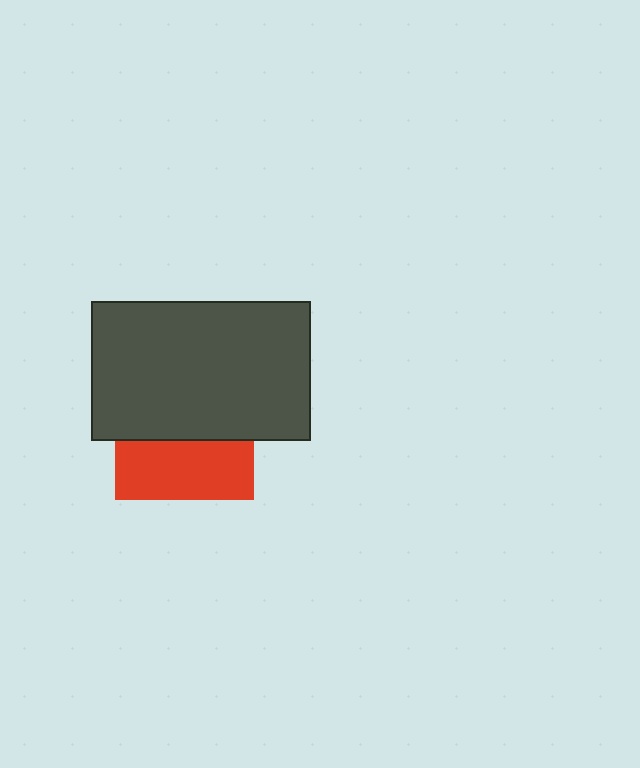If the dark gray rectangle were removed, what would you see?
You would see the complete red square.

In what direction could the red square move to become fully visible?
The red square could move down. That would shift it out from behind the dark gray rectangle entirely.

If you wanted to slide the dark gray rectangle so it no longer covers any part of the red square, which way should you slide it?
Slide it up — that is the most direct way to separate the two shapes.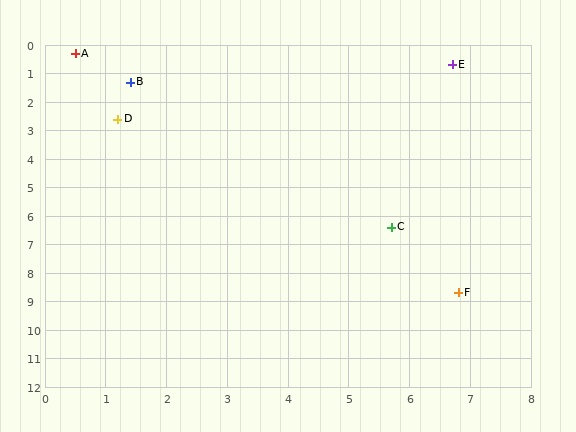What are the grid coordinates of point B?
Point B is at approximately (1.4, 1.3).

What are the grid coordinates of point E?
Point E is at approximately (6.7, 0.7).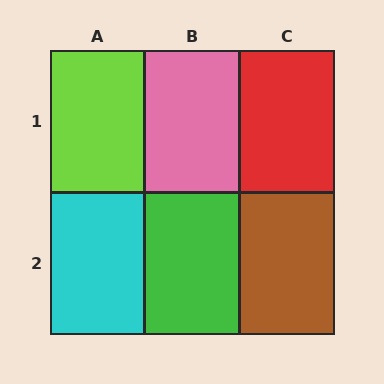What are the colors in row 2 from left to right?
Cyan, green, brown.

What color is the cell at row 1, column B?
Pink.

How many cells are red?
1 cell is red.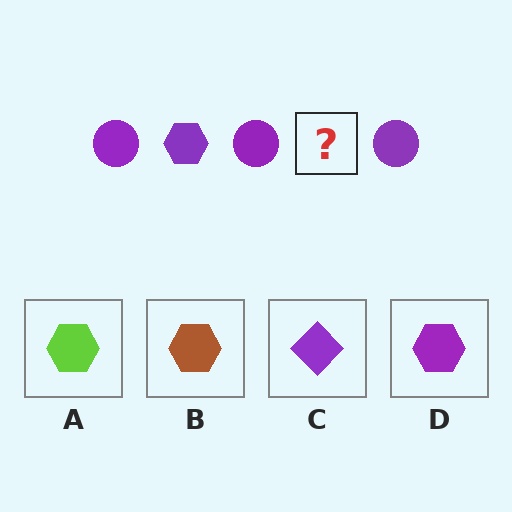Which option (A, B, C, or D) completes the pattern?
D.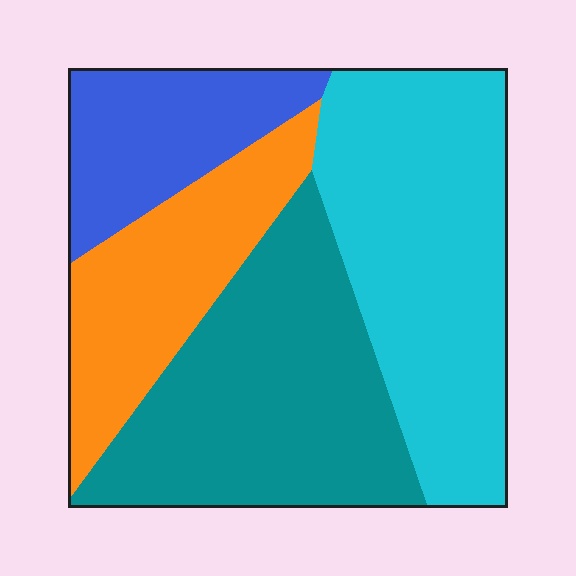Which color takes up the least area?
Blue, at roughly 15%.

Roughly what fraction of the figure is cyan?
Cyan takes up about one third (1/3) of the figure.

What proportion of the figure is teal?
Teal covers roughly 30% of the figure.